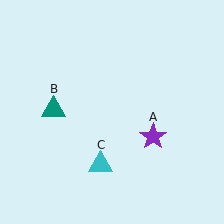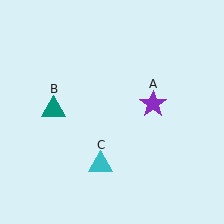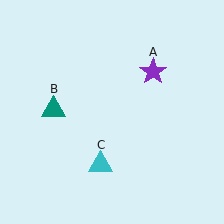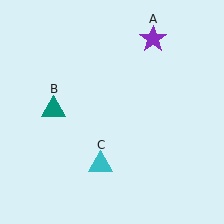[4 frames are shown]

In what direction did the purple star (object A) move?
The purple star (object A) moved up.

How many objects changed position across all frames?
1 object changed position: purple star (object A).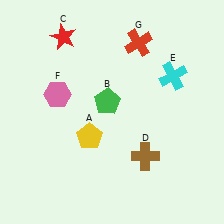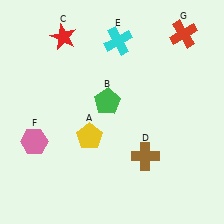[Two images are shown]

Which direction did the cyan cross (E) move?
The cyan cross (E) moved left.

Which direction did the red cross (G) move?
The red cross (G) moved right.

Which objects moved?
The objects that moved are: the cyan cross (E), the pink hexagon (F), the red cross (G).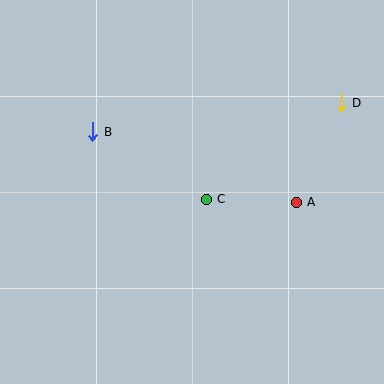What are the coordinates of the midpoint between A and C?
The midpoint between A and C is at (251, 201).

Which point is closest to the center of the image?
Point C at (206, 199) is closest to the center.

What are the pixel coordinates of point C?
Point C is at (206, 199).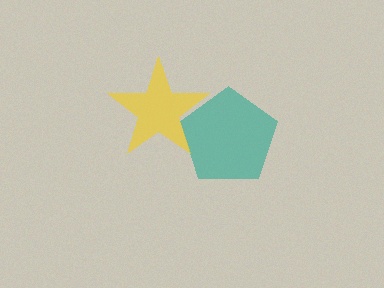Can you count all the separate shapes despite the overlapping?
Yes, there are 2 separate shapes.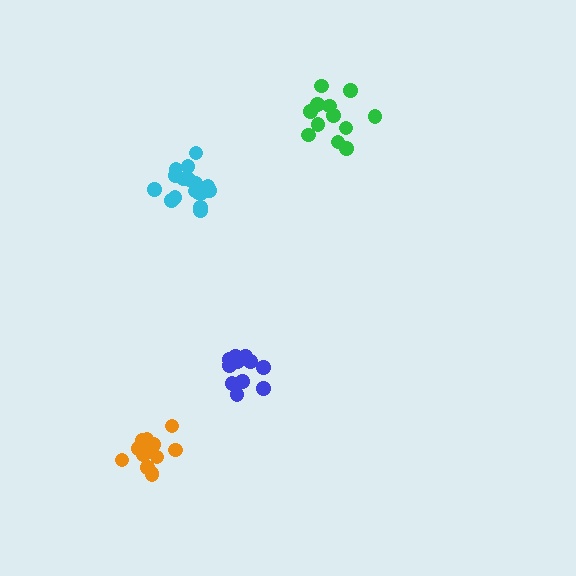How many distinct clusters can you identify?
There are 4 distinct clusters.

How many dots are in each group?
Group 1: 12 dots, Group 2: 12 dots, Group 3: 15 dots, Group 4: 17 dots (56 total).